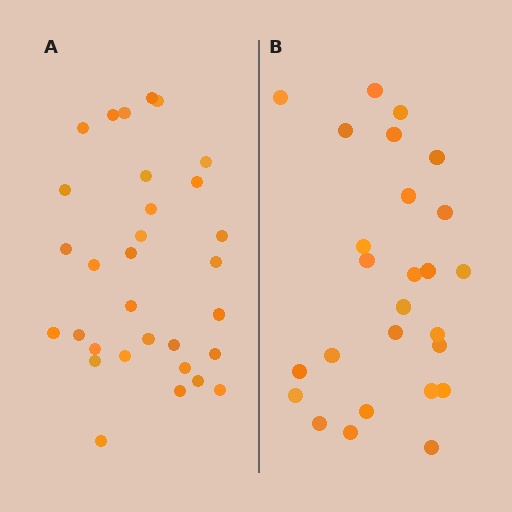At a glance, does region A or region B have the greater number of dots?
Region A (the left region) has more dots.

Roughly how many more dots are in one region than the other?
Region A has about 5 more dots than region B.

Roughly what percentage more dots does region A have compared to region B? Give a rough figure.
About 20% more.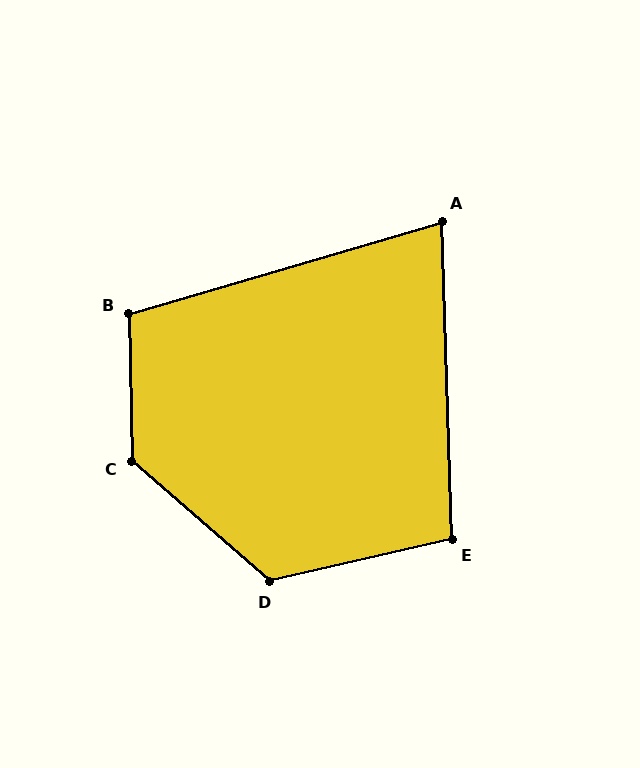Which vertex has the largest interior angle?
C, at approximately 132 degrees.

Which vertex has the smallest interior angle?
A, at approximately 75 degrees.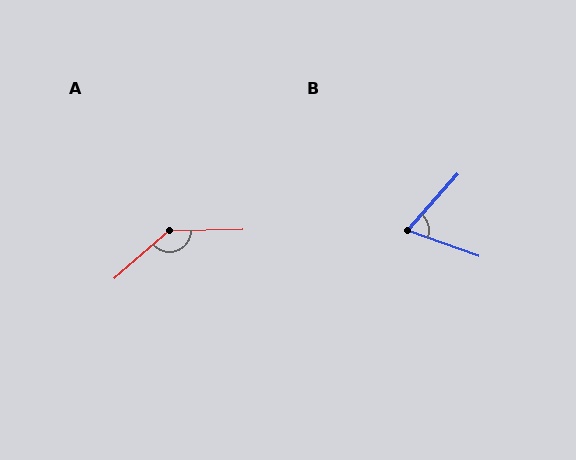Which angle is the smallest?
B, at approximately 68 degrees.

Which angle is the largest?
A, at approximately 140 degrees.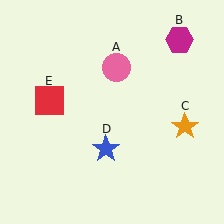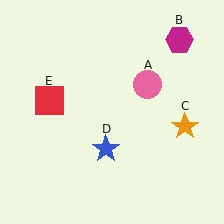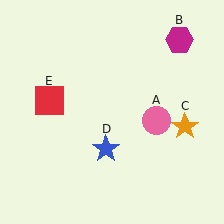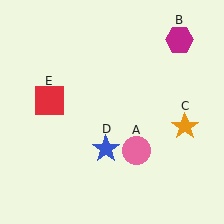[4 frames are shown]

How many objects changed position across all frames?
1 object changed position: pink circle (object A).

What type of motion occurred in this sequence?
The pink circle (object A) rotated clockwise around the center of the scene.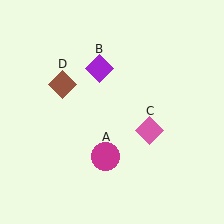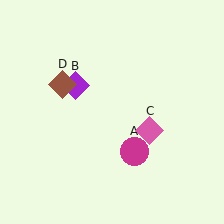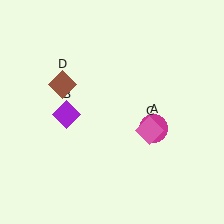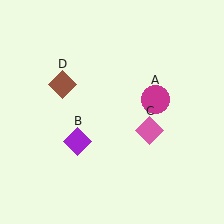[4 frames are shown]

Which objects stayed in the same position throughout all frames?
Pink diamond (object C) and brown diamond (object D) remained stationary.